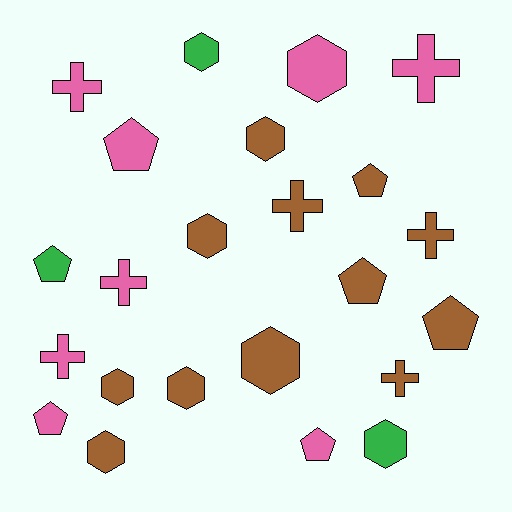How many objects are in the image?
There are 23 objects.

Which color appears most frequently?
Brown, with 12 objects.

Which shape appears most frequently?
Hexagon, with 9 objects.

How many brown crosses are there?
There are 3 brown crosses.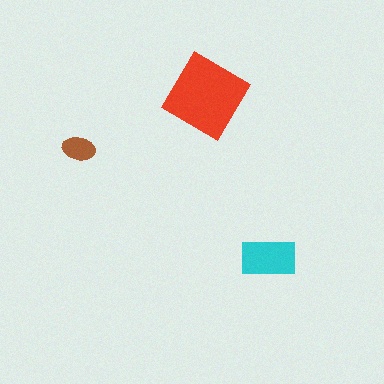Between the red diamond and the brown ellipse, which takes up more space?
The red diamond.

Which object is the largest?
The red diamond.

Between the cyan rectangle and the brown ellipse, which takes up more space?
The cyan rectangle.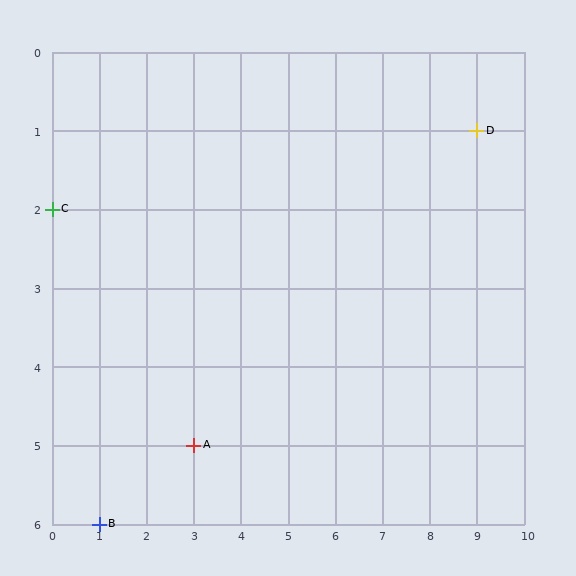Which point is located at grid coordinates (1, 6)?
Point B is at (1, 6).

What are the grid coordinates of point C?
Point C is at grid coordinates (0, 2).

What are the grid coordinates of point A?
Point A is at grid coordinates (3, 5).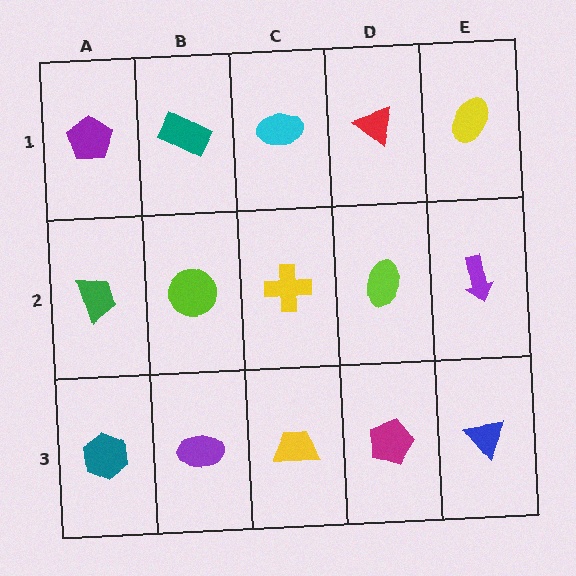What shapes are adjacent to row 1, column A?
A green trapezoid (row 2, column A), a teal rectangle (row 1, column B).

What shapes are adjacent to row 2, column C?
A cyan ellipse (row 1, column C), a yellow trapezoid (row 3, column C), a lime circle (row 2, column B), a lime ellipse (row 2, column D).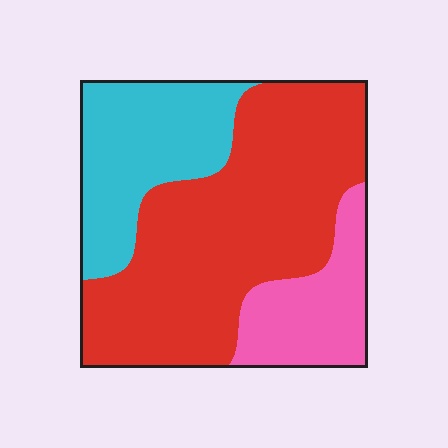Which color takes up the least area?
Pink, at roughly 20%.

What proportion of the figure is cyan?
Cyan takes up between a sixth and a third of the figure.